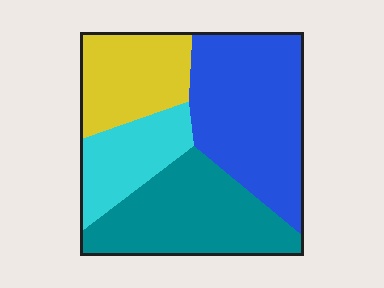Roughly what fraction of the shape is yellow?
Yellow covers roughly 20% of the shape.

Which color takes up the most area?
Blue, at roughly 35%.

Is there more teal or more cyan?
Teal.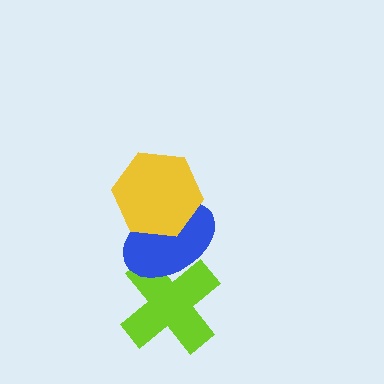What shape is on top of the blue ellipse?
The yellow hexagon is on top of the blue ellipse.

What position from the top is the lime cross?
The lime cross is 3rd from the top.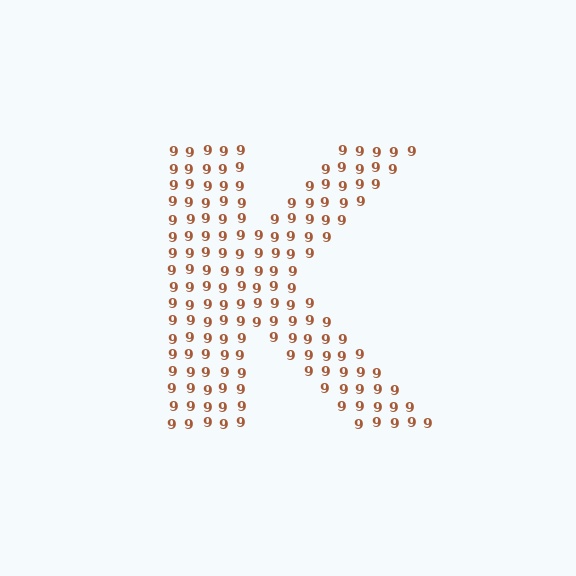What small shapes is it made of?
It is made of small digit 9's.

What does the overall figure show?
The overall figure shows the letter K.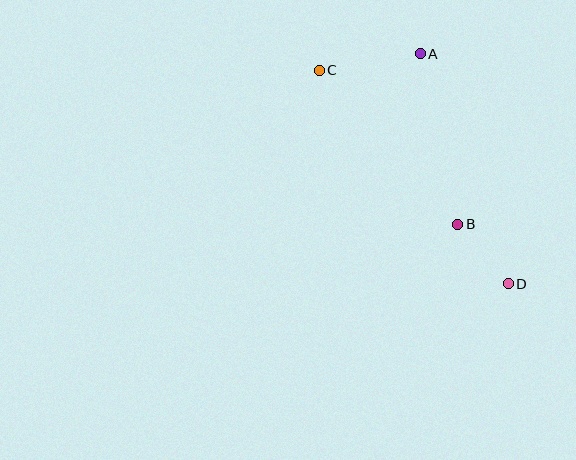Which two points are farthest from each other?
Points C and D are farthest from each other.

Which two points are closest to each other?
Points B and D are closest to each other.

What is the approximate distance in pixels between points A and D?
The distance between A and D is approximately 246 pixels.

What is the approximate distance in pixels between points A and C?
The distance between A and C is approximately 102 pixels.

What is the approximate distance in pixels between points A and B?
The distance between A and B is approximately 175 pixels.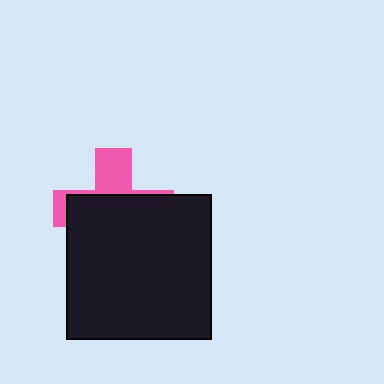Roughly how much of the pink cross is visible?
A small part of it is visible (roughly 32%).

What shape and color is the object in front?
The object in front is a black square.